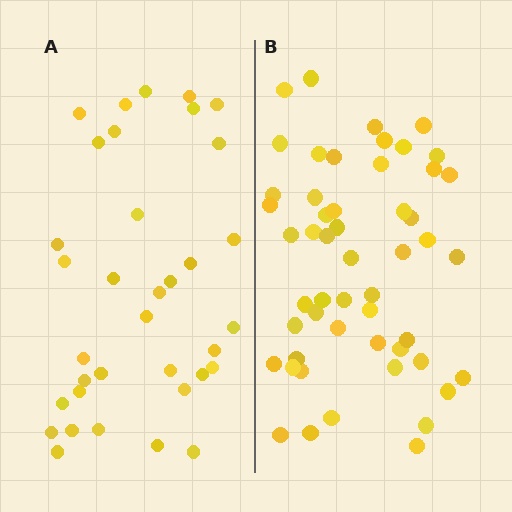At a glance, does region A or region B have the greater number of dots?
Region B (the right region) has more dots.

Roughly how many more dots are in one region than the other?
Region B has approximately 15 more dots than region A.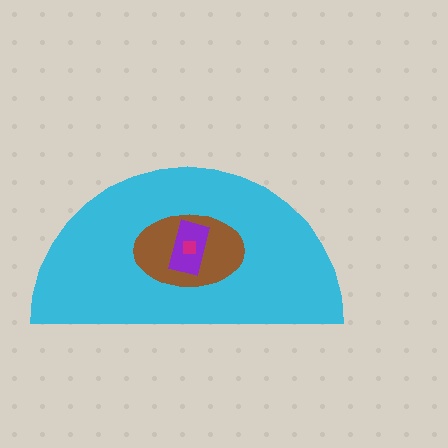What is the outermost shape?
The cyan semicircle.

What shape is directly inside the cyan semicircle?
The brown ellipse.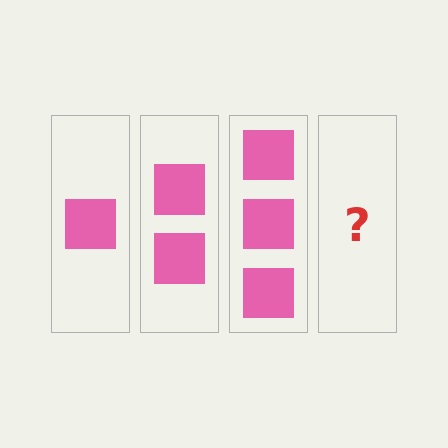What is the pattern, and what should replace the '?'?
The pattern is that each step adds one more square. The '?' should be 4 squares.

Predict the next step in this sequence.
The next step is 4 squares.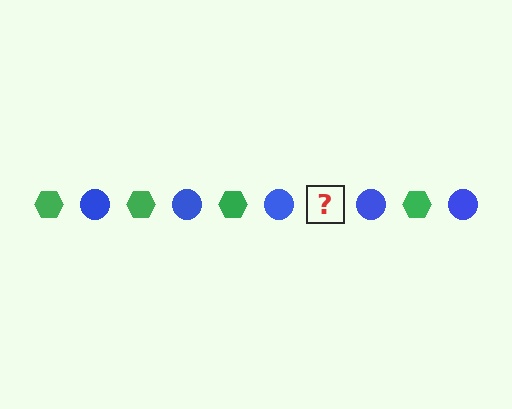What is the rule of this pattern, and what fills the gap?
The rule is that the pattern alternates between green hexagon and blue circle. The gap should be filled with a green hexagon.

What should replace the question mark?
The question mark should be replaced with a green hexagon.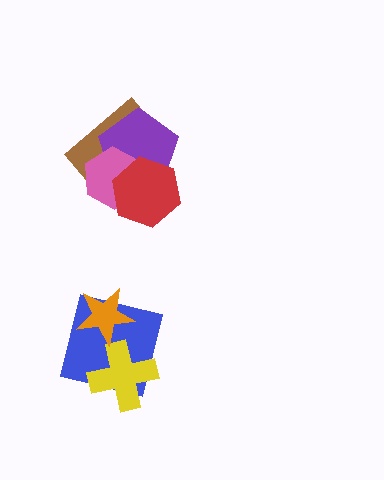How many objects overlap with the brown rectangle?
3 objects overlap with the brown rectangle.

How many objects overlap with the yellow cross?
1 object overlaps with the yellow cross.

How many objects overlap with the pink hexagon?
3 objects overlap with the pink hexagon.